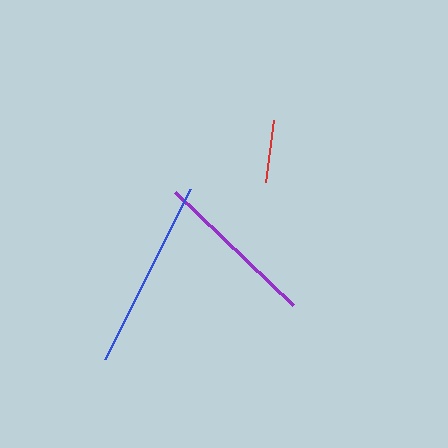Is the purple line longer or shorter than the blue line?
The blue line is longer than the purple line.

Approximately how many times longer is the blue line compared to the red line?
The blue line is approximately 3.1 times the length of the red line.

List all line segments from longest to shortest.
From longest to shortest: blue, purple, red.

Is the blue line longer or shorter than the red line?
The blue line is longer than the red line.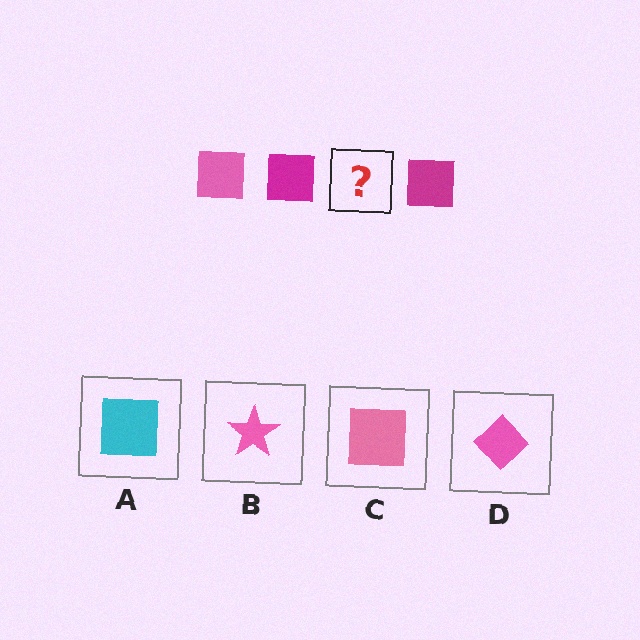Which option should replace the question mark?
Option C.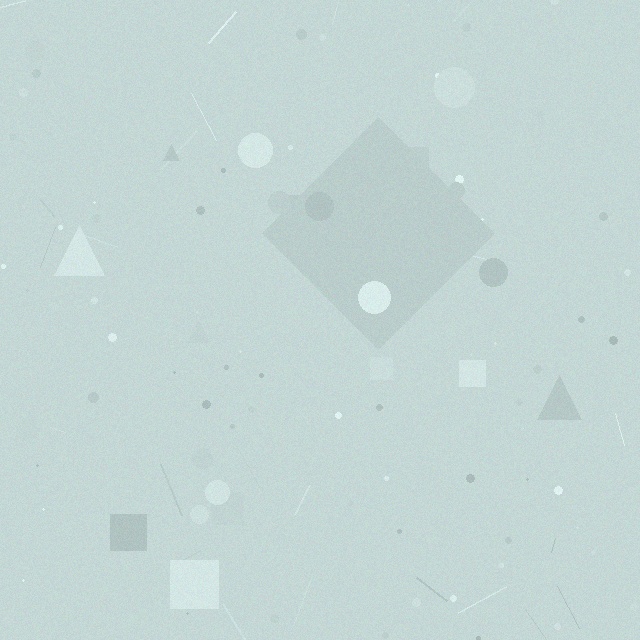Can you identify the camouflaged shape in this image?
The camouflaged shape is a diamond.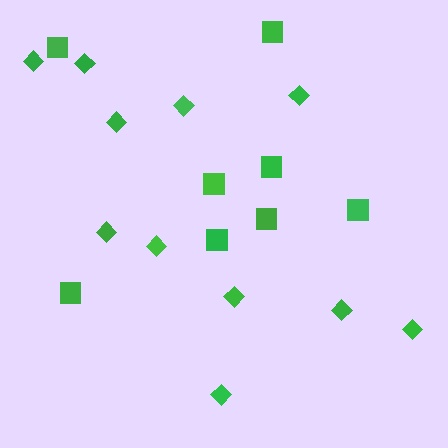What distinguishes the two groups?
There are 2 groups: one group of diamonds (11) and one group of squares (8).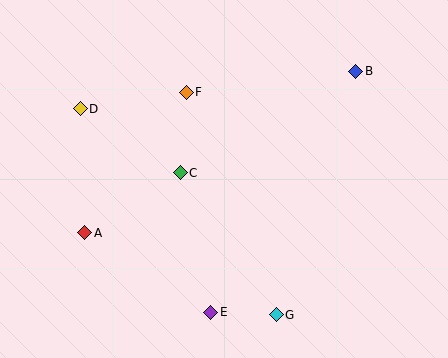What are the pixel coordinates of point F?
Point F is at (186, 92).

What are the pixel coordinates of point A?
Point A is at (85, 233).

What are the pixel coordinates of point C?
Point C is at (180, 173).